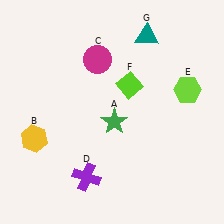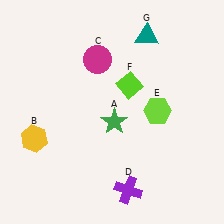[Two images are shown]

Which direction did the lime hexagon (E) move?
The lime hexagon (E) moved left.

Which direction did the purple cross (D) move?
The purple cross (D) moved right.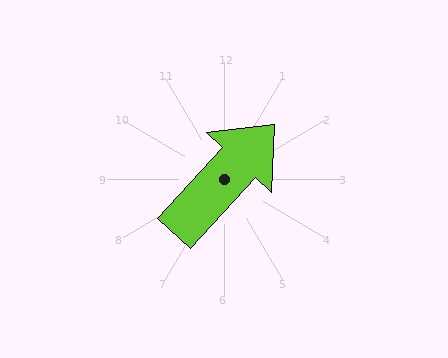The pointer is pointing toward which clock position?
Roughly 1 o'clock.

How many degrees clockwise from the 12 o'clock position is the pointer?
Approximately 43 degrees.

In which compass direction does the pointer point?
Northeast.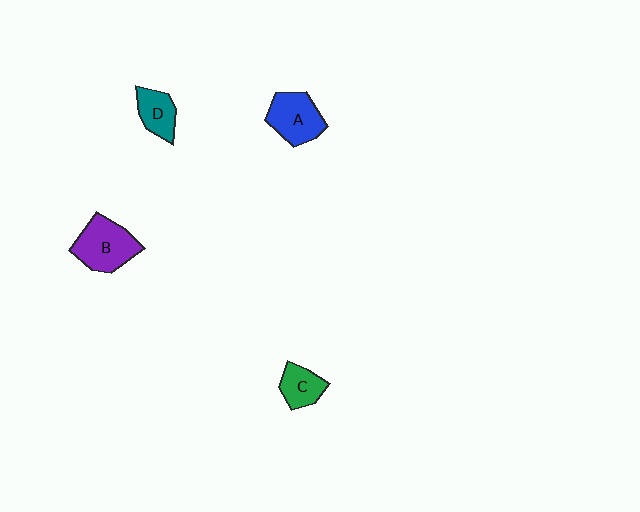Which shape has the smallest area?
Shape C (green).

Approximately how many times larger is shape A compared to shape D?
Approximately 1.5 times.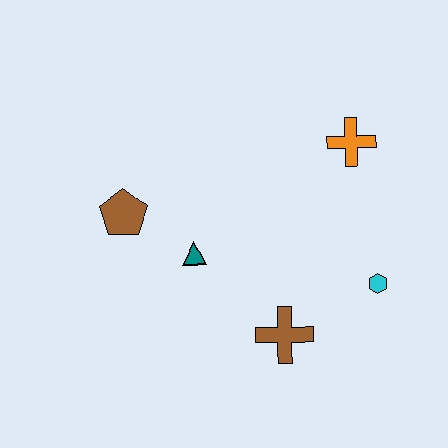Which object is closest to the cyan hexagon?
The brown cross is closest to the cyan hexagon.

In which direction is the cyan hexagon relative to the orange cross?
The cyan hexagon is below the orange cross.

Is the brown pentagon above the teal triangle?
Yes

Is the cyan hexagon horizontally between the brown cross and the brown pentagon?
No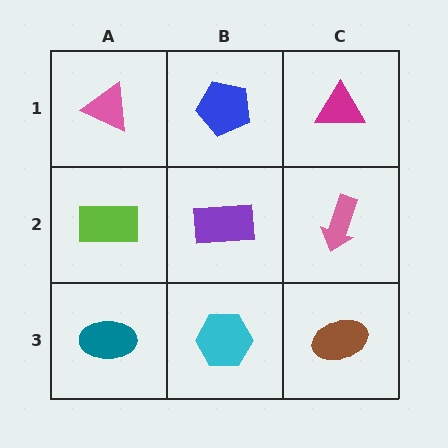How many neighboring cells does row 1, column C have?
2.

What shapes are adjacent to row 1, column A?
A lime rectangle (row 2, column A), a blue pentagon (row 1, column B).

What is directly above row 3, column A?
A lime rectangle.